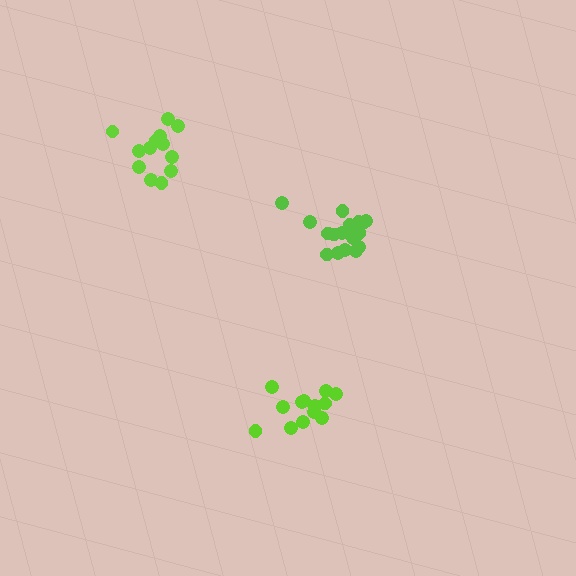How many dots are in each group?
Group 1: 13 dots, Group 2: 17 dots, Group 3: 13 dots (43 total).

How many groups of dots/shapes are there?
There are 3 groups.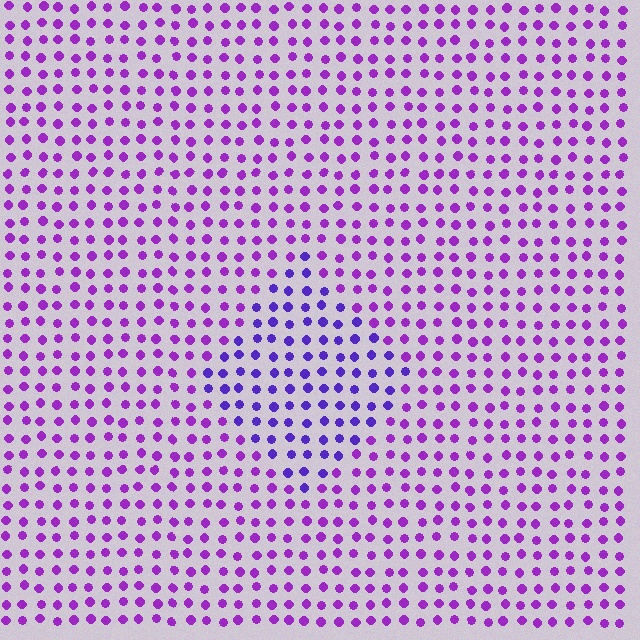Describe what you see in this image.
The image is filled with small purple elements in a uniform arrangement. A diamond-shaped region is visible where the elements are tinted to a slightly different hue, forming a subtle color boundary.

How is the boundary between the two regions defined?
The boundary is defined purely by a slight shift in hue (about 29 degrees). Spacing, size, and orientation are identical on both sides.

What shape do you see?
I see a diamond.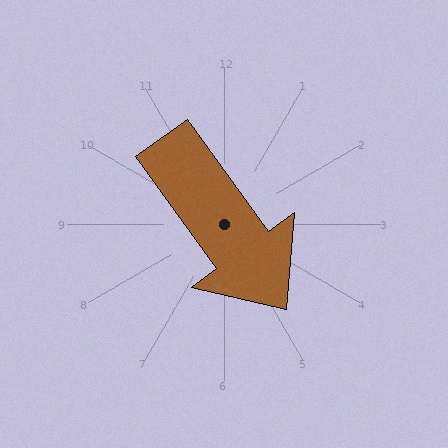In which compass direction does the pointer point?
Southeast.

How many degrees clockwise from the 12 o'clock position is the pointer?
Approximately 144 degrees.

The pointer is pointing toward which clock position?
Roughly 5 o'clock.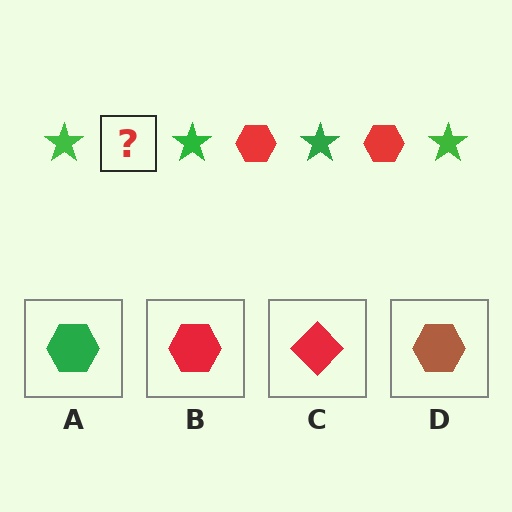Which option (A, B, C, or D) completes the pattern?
B.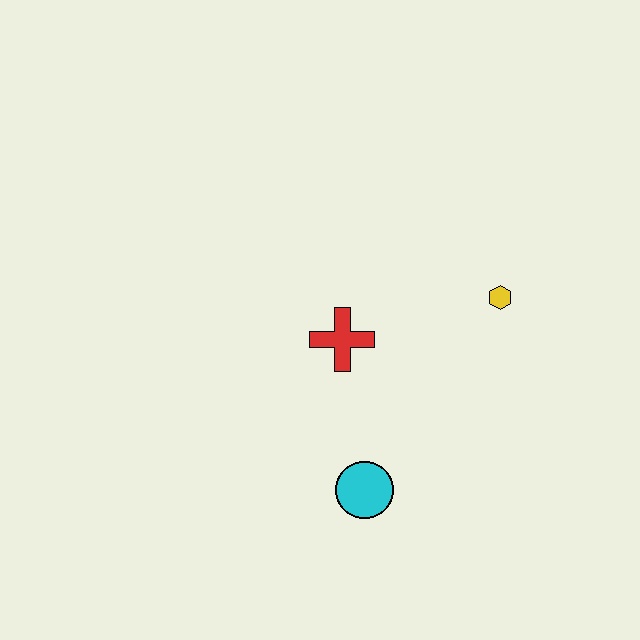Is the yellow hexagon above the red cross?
Yes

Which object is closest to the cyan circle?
The red cross is closest to the cyan circle.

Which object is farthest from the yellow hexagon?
The cyan circle is farthest from the yellow hexagon.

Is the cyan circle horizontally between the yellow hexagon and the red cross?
Yes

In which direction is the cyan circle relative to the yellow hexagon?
The cyan circle is below the yellow hexagon.